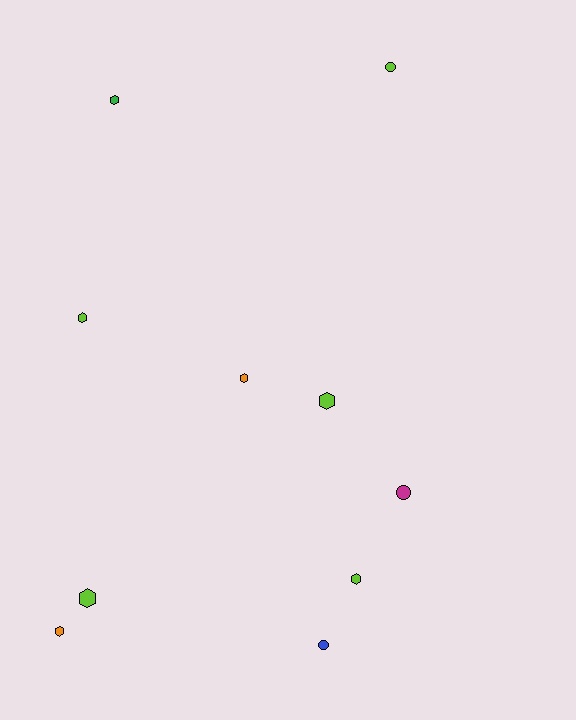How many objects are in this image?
There are 10 objects.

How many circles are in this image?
There are 3 circles.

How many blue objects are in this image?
There is 1 blue object.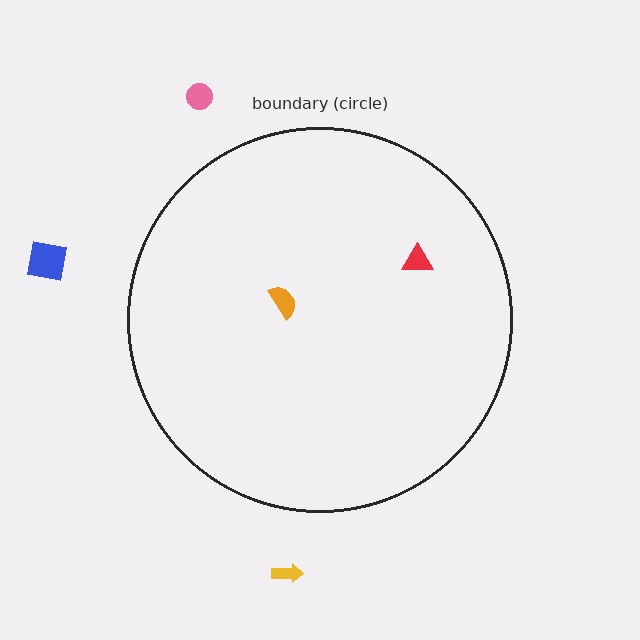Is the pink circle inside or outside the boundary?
Outside.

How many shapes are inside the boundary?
2 inside, 3 outside.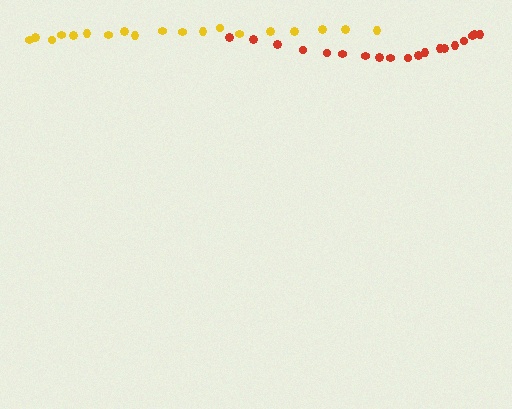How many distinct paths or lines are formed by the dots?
There are 2 distinct paths.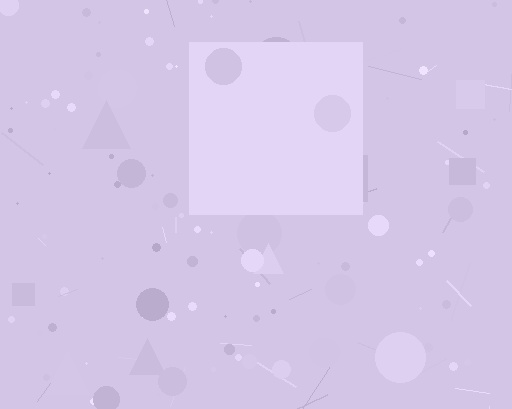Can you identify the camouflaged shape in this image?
The camouflaged shape is a square.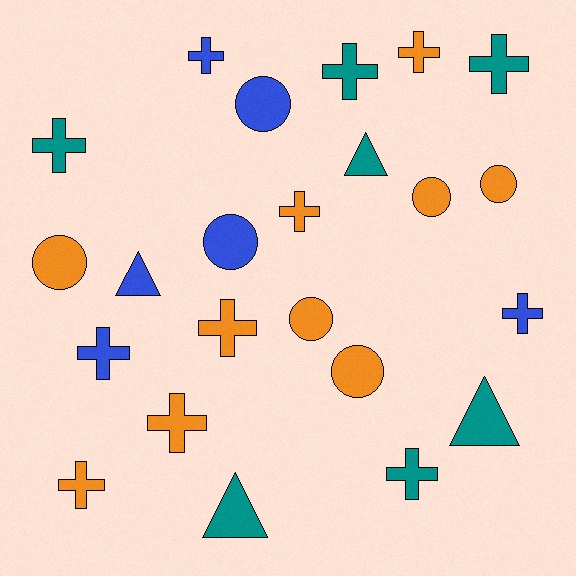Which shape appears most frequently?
Cross, with 12 objects.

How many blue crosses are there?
There are 3 blue crosses.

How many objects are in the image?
There are 23 objects.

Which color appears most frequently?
Orange, with 10 objects.